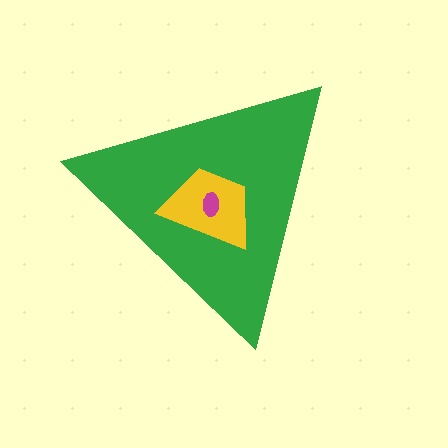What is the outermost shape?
The green triangle.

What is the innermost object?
The magenta ellipse.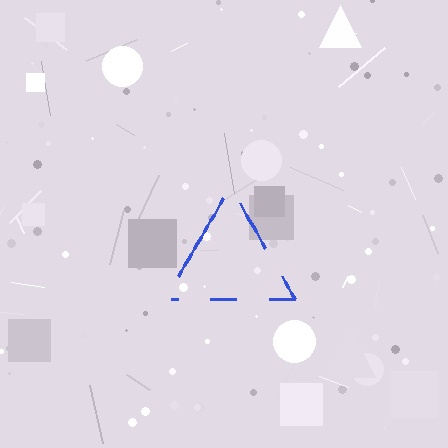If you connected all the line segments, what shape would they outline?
They would outline a triangle.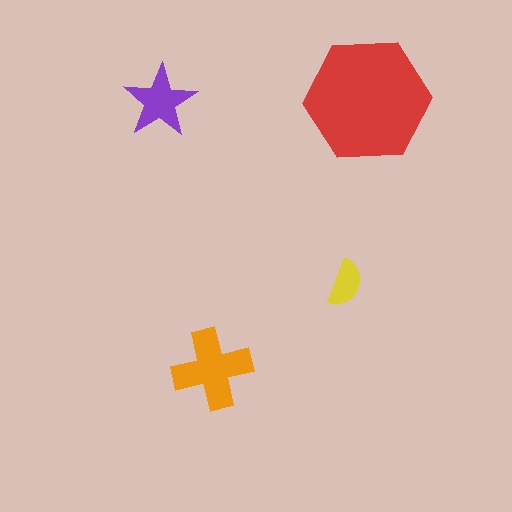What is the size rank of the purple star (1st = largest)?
3rd.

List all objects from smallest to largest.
The yellow semicircle, the purple star, the orange cross, the red hexagon.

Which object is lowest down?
The orange cross is bottommost.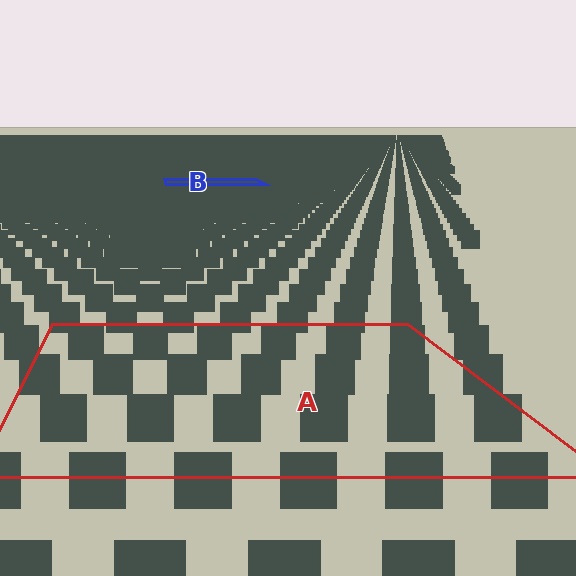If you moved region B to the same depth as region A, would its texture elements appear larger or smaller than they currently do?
They would appear larger. At a closer depth, the same texture elements are projected at a bigger on-screen size.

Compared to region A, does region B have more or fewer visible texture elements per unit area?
Region B has more texture elements per unit area — they are packed more densely because it is farther away.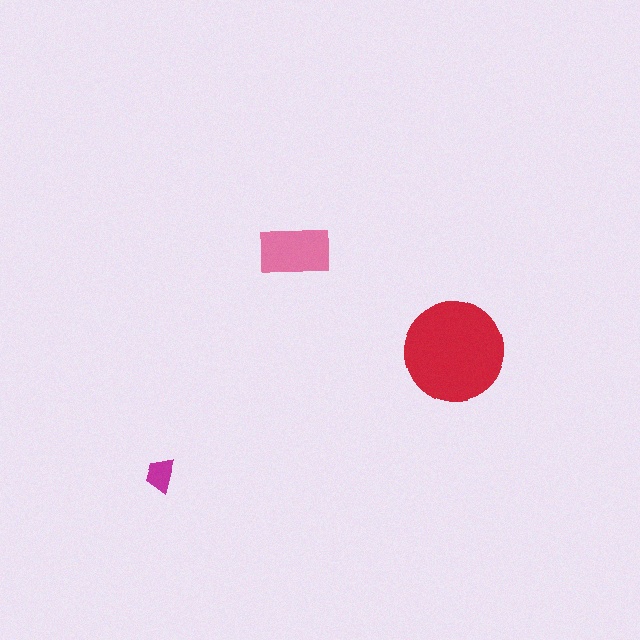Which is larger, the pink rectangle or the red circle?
The red circle.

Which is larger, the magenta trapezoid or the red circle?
The red circle.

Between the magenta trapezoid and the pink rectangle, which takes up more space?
The pink rectangle.